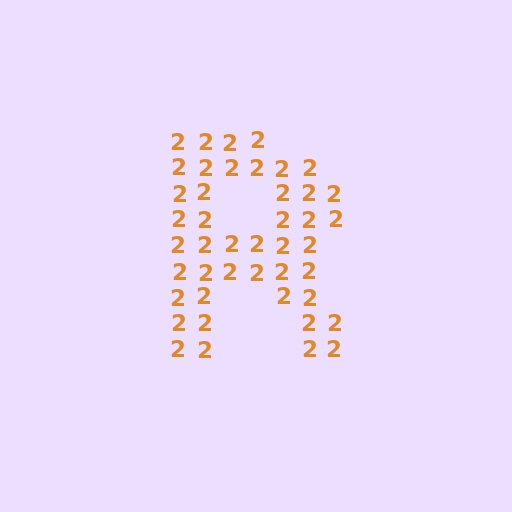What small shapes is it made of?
It is made of small digit 2's.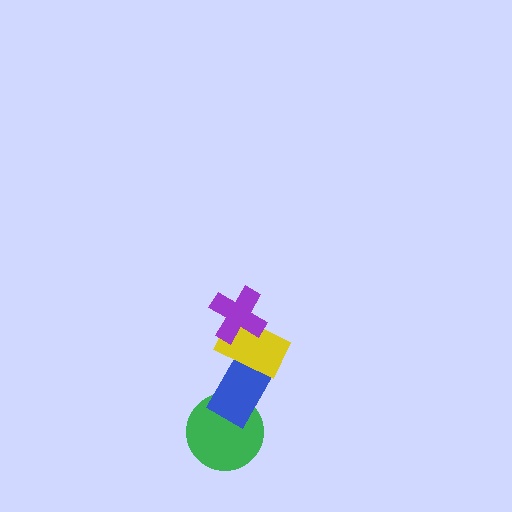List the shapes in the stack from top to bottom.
From top to bottom: the purple cross, the yellow rectangle, the blue rectangle, the green circle.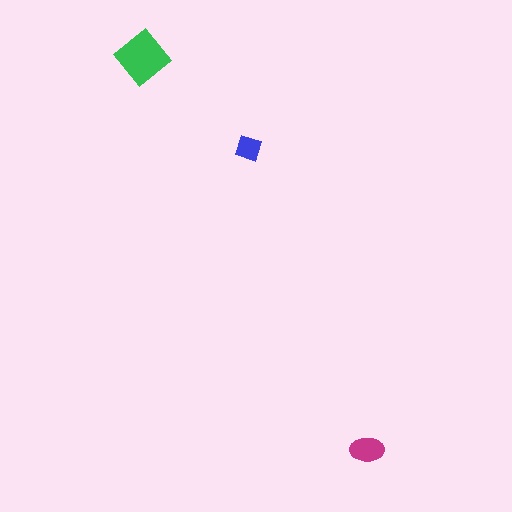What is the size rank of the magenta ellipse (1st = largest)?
2nd.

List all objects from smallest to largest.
The blue diamond, the magenta ellipse, the green diamond.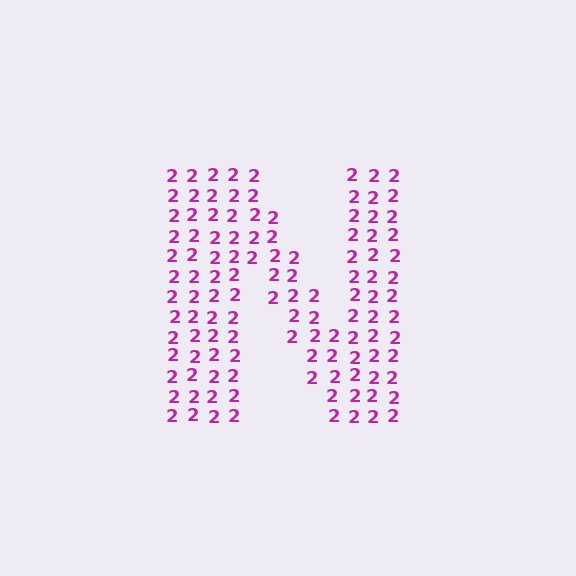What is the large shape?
The large shape is the letter N.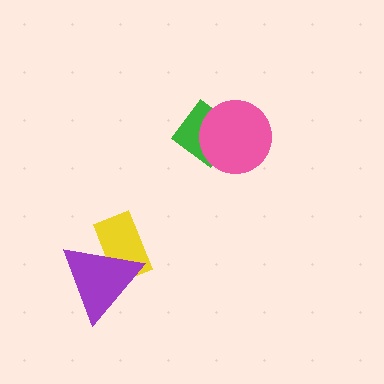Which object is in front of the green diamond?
The pink circle is in front of the green diamond.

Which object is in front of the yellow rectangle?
The purple triangle is in front of the yellow rectangle.